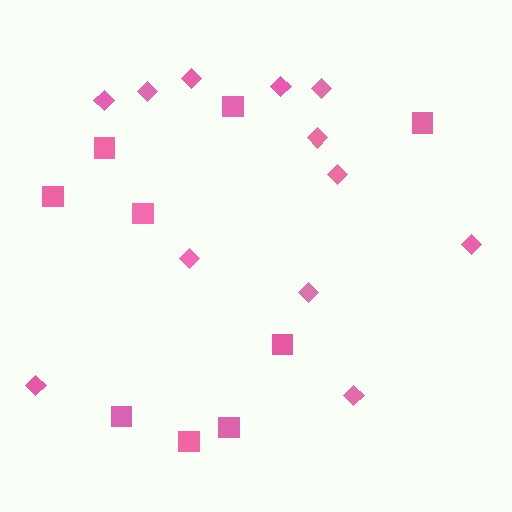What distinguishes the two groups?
There are 2 groups: one group of diamonds (12) and one group of squares (9).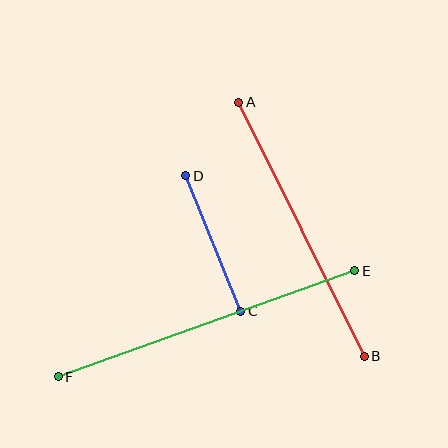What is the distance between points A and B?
The distance is approximately 283 pixels.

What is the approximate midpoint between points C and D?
The midpoint is at approximately (213, 243) pixels.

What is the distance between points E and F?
The distance is approximately 315 pixels.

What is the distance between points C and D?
The distance is approximately 146 pixels.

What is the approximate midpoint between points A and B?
The midpoint is at approximately (301, 229) pixels.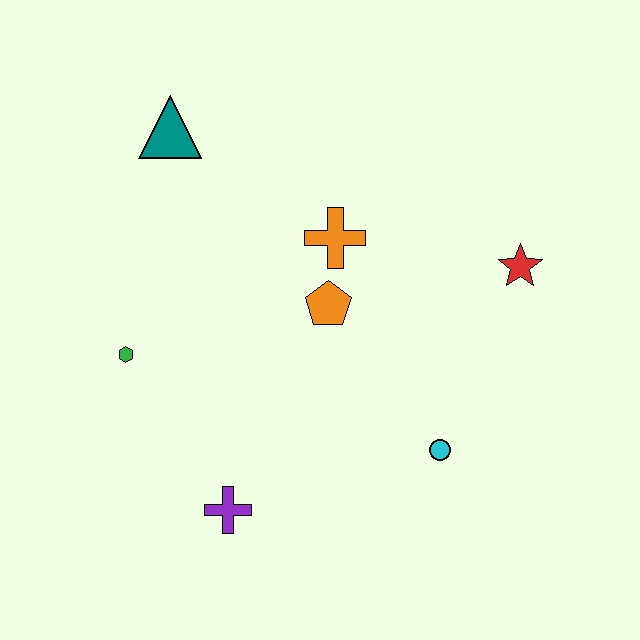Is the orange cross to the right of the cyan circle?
No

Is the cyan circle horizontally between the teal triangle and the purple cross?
No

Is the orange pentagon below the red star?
Yes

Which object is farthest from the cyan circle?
The teal triangle is farthest from the cyan circle.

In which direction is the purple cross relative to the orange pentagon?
The purple cross is below the orange pentagon.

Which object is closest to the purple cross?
The green hexagon is closest to the purple cross.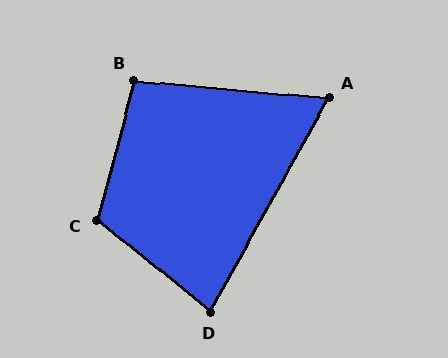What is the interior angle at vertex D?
Approximately 80 degrees (acute).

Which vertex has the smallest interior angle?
A, at approximately 66 degrees.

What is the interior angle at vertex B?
Approximately 100 degrees (obtuse).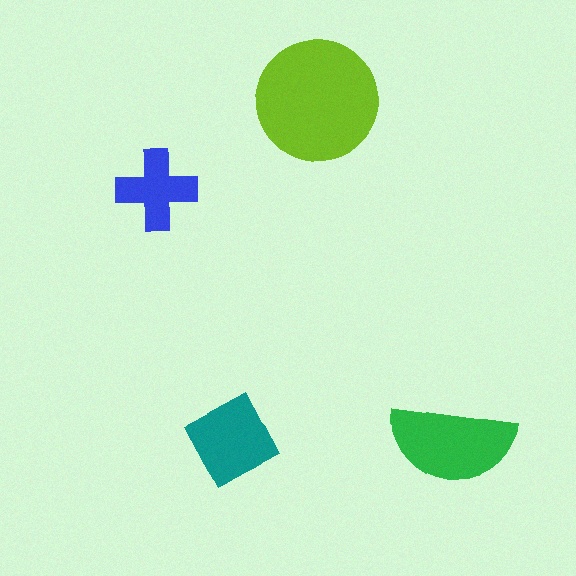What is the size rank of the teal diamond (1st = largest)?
3rd.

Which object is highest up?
The lime circle is topmost.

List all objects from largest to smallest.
The lime circle, the green semicircle, the teal diamond, the blue cross.